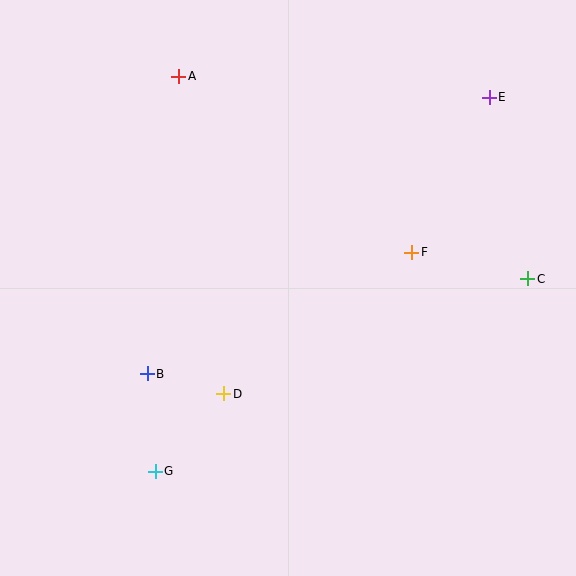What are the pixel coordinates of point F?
Point F is at (412, 252).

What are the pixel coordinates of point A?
Point A is at (179, 76).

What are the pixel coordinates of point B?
Point B is at (147, 374).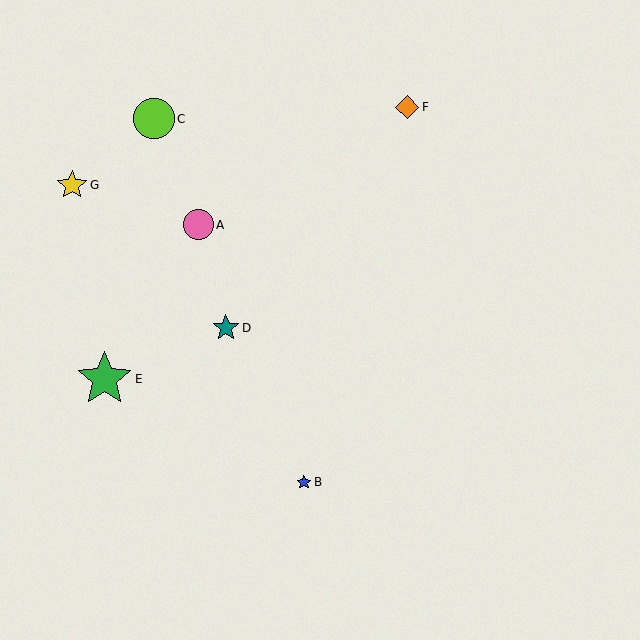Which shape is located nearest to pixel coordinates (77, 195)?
The yellow star (labeled G) at (72, 185) is nearest to that location.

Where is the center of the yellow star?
The center of the yellow star is at (72, 185).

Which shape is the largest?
The green star (labeled E) is the largest.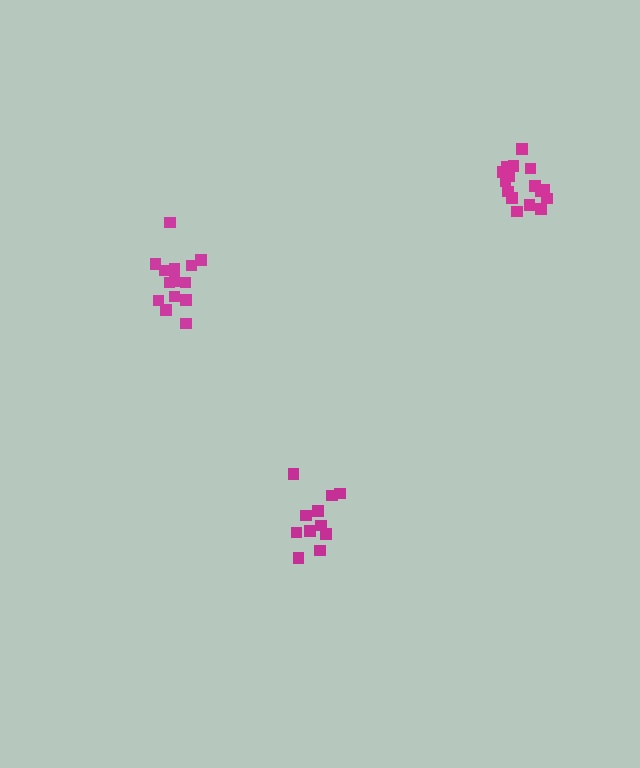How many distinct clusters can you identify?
There are 3 distinct clusters.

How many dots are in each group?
Group 1: 16 dots, Group 2: 14 dots, Group 3: 11 dots (41 total).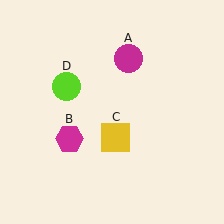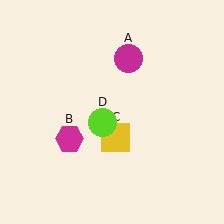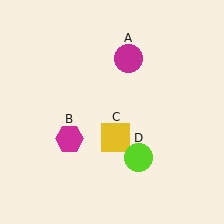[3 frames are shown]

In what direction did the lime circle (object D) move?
The lime circle (object D) moved down and to the right.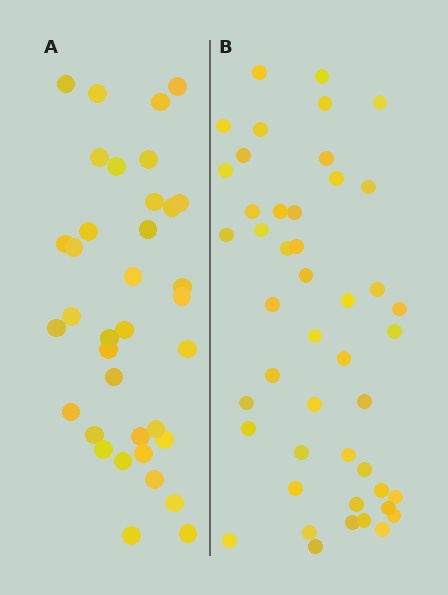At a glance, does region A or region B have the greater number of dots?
Region B (the right region) has more dots.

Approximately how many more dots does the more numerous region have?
Region B has roughly 10 or so more dots than region A.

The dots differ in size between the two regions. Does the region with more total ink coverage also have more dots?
No. Region A has more total ink coverage because its dots are larger, but region B actually contains more individual dots. Total area can be misleading — the number of items is what matters here.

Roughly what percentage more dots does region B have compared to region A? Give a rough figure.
About 30% more.